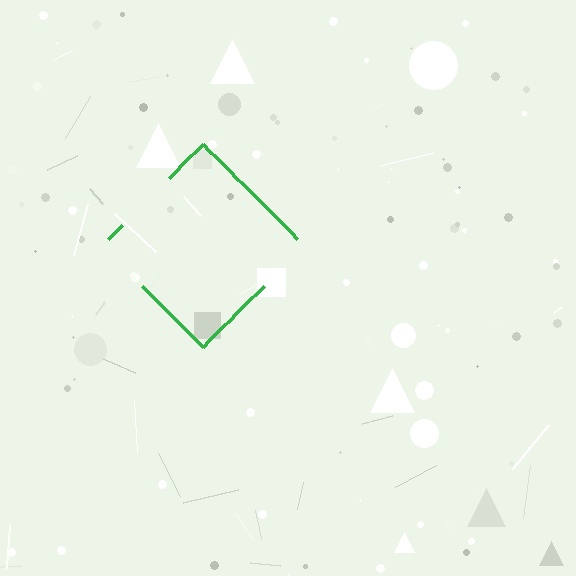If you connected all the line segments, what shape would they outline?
They would outline a diamond.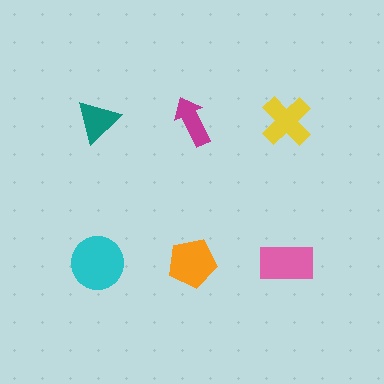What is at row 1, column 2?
A magenta arrow.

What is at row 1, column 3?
A yellow cross.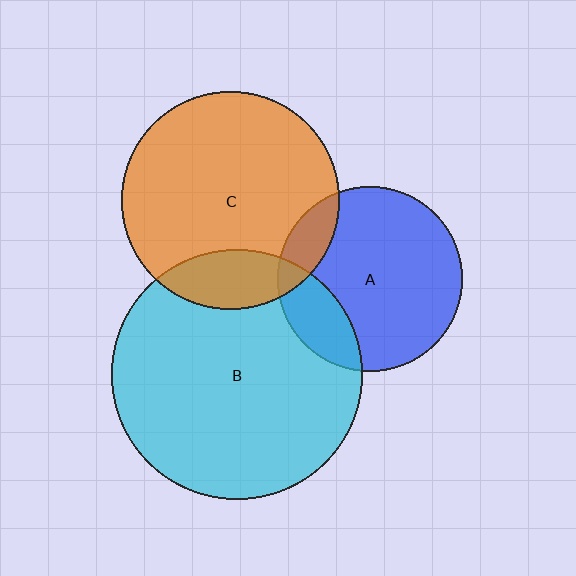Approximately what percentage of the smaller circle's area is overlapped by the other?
Approximately 20%.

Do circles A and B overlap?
Yes.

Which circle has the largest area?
Circle B (cyan).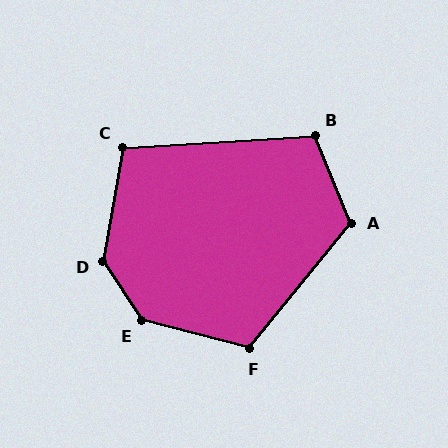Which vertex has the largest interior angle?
E, at approximately 138 degrees.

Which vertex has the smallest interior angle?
C, at approximately 103 degrees.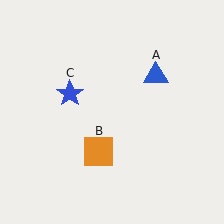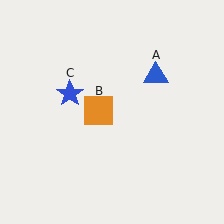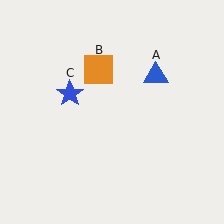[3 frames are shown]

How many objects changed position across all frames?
1 object changed position: orange square (object B).